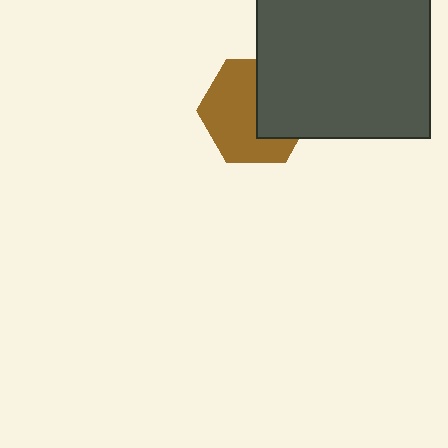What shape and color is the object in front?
The object in front is a dark gray square.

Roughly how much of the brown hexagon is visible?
About half of it is visible (roughly 59%).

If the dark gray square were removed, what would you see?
You would see the complete brown hexagon.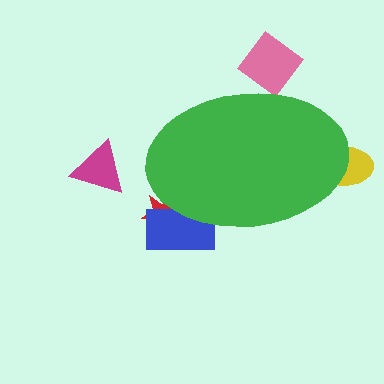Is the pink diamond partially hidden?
Yes, the pink diamond is partially hidden behind the green ellipse.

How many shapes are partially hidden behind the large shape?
4 shapes are partially hidden.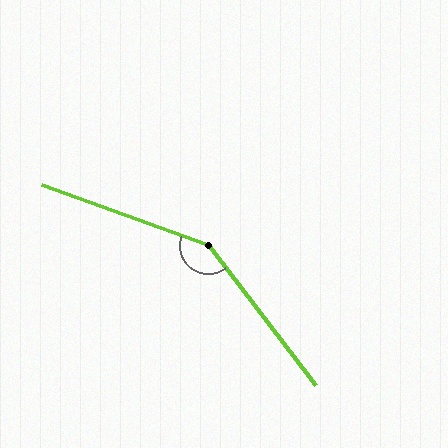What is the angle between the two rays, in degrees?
Approximately 147 degrees.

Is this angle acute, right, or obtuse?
It is obtuse.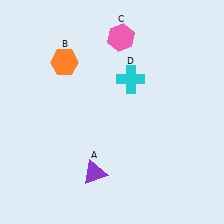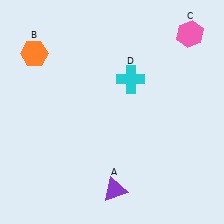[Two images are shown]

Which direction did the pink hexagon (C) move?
The pink hexagon (C) moved right.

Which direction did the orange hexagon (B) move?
The orange hexagon (B) moved left.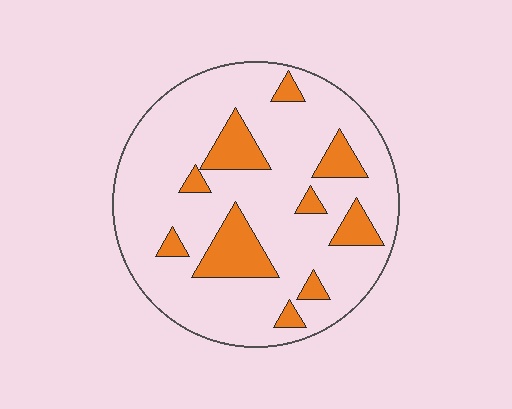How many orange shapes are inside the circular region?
10.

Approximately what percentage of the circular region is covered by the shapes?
Approximately 20%.